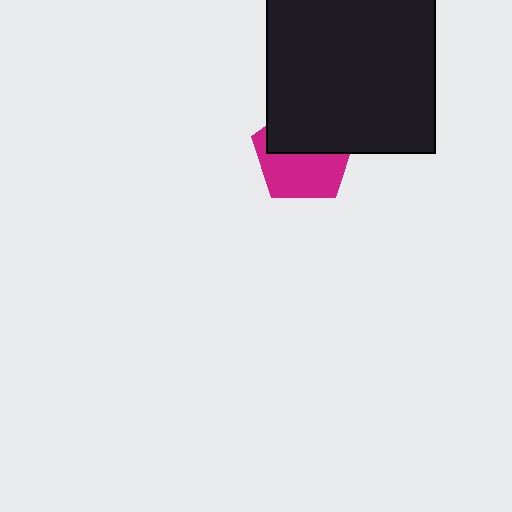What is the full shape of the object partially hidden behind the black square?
The partially hidden object is a magenta pentagon.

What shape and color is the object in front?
The object in front is a black square.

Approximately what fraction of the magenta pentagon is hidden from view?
Roughly 48% of the magenta pentagon is hidden behind the black square.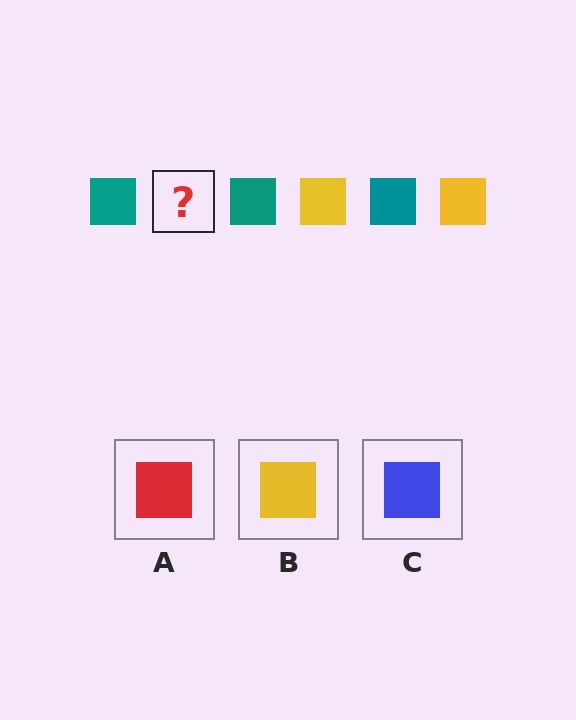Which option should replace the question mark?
Option B.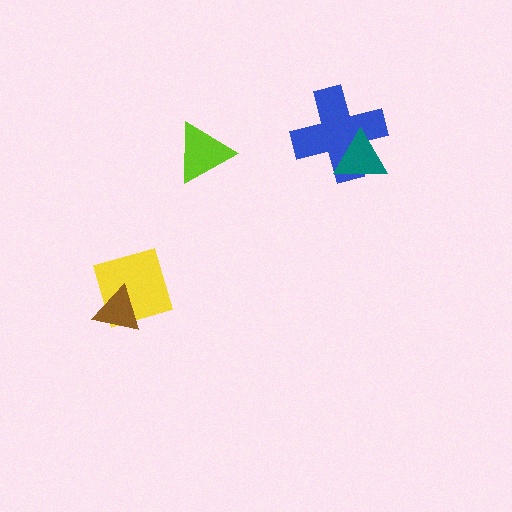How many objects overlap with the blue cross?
1 object overlaps with the blue cross.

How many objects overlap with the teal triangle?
1 object overlaps with the teal triangle.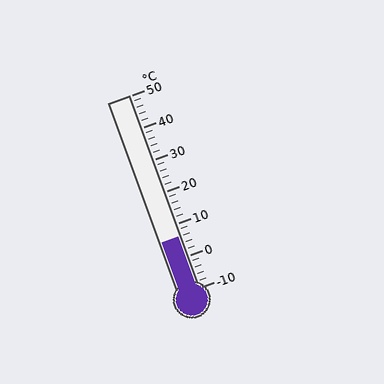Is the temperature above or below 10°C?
The temperature is below 10°C.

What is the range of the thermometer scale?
The thermometer scale ranges from -10°C to 50°C.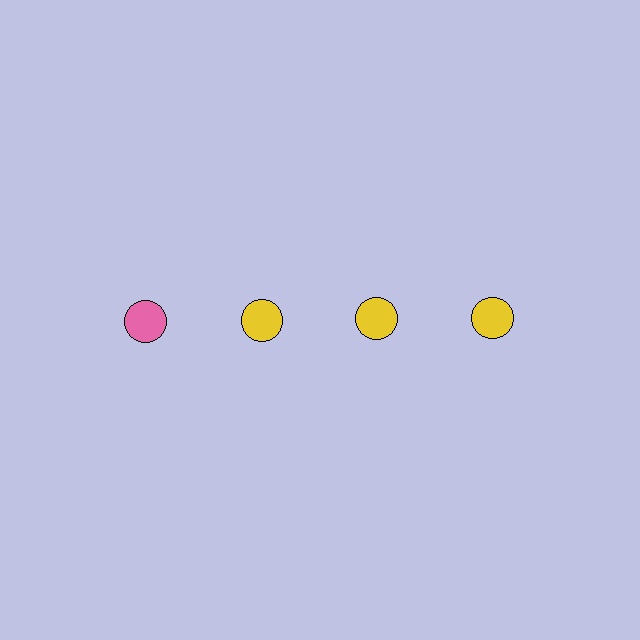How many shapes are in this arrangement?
There are 4 shapes arranged in a grid pattern.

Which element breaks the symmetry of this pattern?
The pink circle in the top row, leftmost column breaks the symmetry. All other shapes are yellow circles.